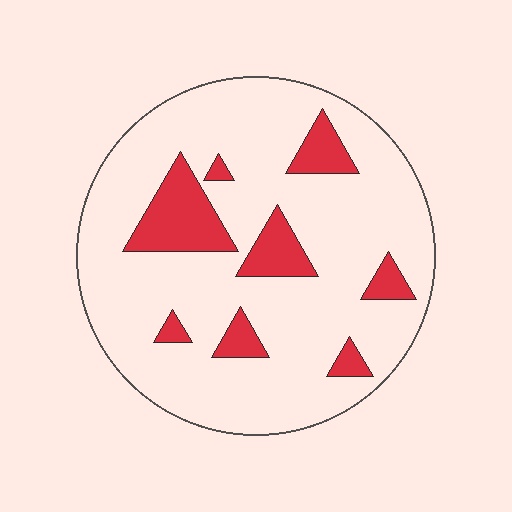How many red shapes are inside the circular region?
8.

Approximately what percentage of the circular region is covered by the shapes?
Approximately 15%.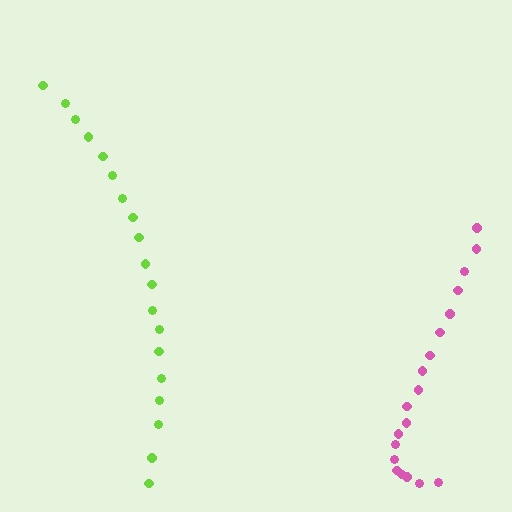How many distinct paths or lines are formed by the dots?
There are 2 distinct paths.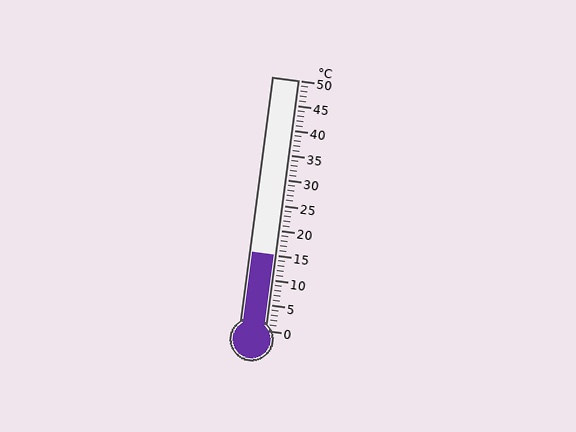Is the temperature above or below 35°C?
The temperature is below 35°C.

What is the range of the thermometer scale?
The thermometer scale ranges from 0°C to 50°C.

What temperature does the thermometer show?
The thermometer shows approximately 15°C.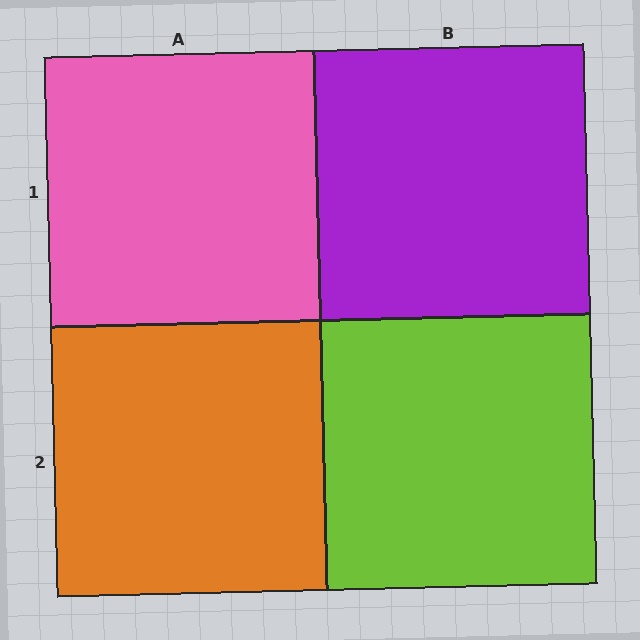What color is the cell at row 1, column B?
Purple.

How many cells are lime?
1 cell is lime.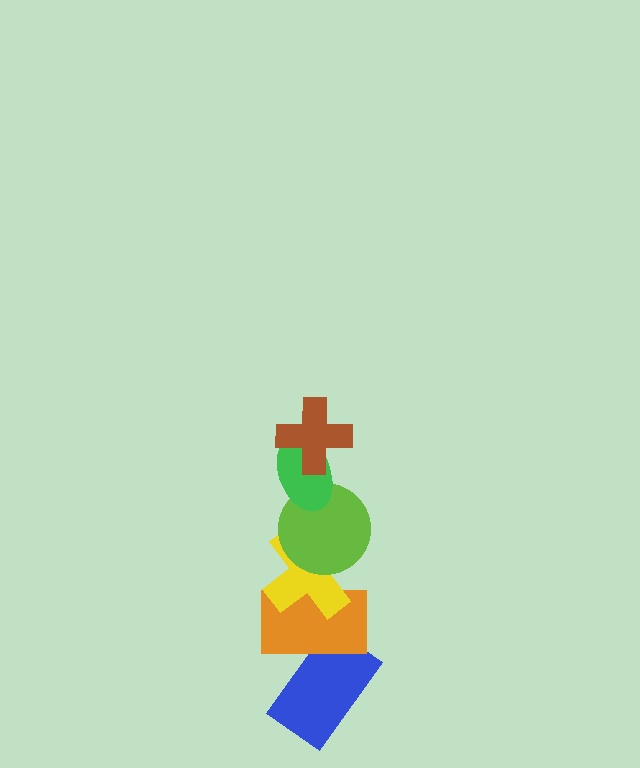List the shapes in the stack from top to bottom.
From top to bottom: the brown cross, the green ellipse, the lime circle, the yellow cross, the orange rectangle, the blue rectangle.